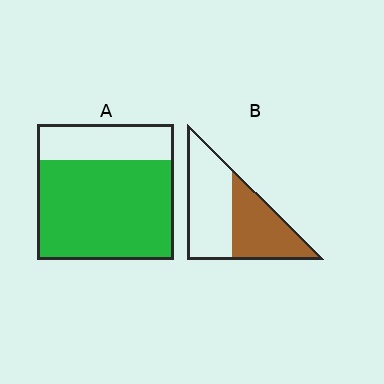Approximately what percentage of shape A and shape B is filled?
A is approximately 75% and B is approximately 45%.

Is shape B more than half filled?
No.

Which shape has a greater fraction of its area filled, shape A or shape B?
Shape A.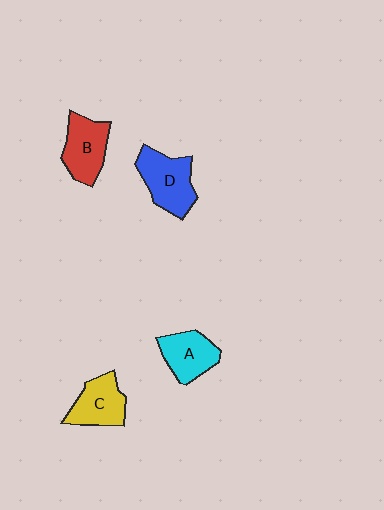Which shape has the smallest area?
Shape A (cyan).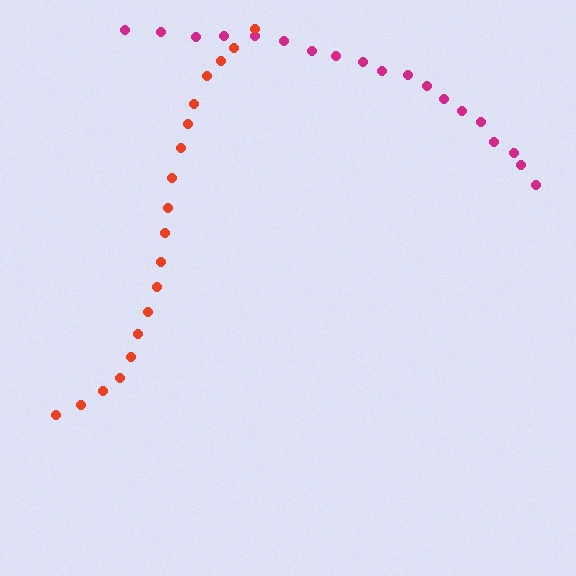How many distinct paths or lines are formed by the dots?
There are 2 distinct paths.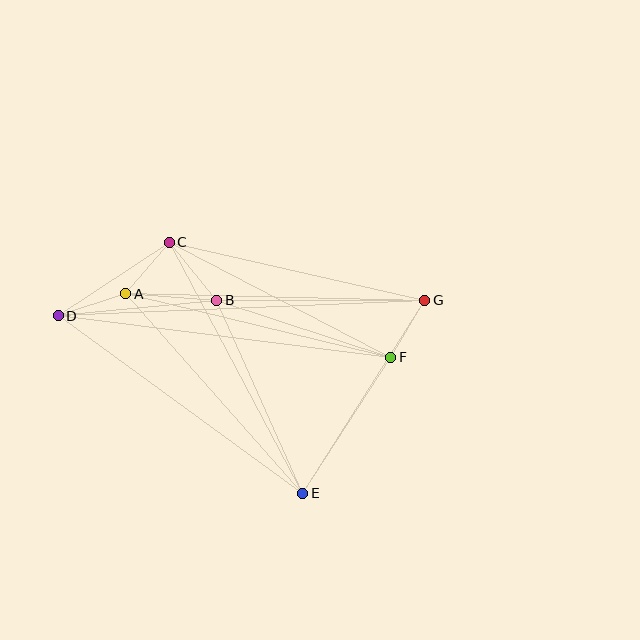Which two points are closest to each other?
Points F and G are closest to each other.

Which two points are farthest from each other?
Points D and G are farthest from each other.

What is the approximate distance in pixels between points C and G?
The distance between C and G is approximately 262 pixels.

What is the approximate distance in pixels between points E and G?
The distance between E and G is approximately 228 pixels.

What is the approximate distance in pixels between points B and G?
The distance between B and G is approximately 208 pixels.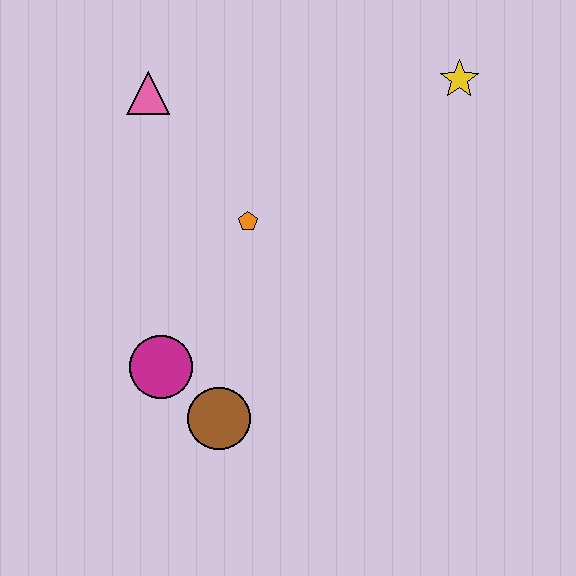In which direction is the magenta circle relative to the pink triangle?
The magenta circle is below the pink triangle.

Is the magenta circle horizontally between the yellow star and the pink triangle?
Yes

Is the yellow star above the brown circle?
Yes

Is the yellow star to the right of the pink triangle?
Yes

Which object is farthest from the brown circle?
The yellow star is farthest from the brown circle.